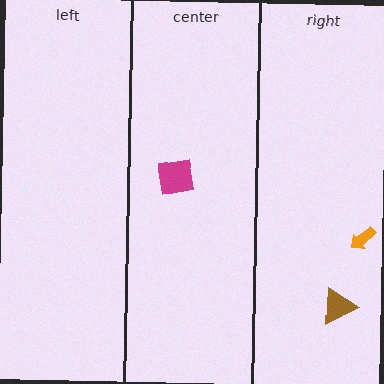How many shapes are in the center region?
1.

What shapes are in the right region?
The orange arrow, the brown triangle.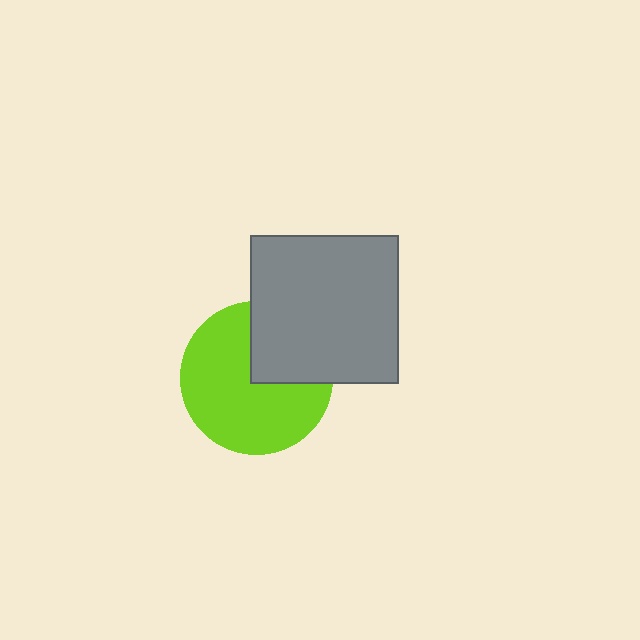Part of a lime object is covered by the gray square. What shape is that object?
It is a circle.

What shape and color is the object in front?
The object in front is a gray square.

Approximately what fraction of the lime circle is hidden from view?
Roughly 30% of the lime circle is hidden behind the gray square.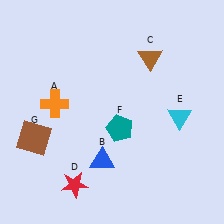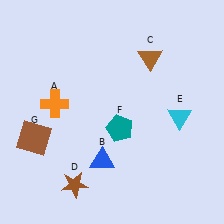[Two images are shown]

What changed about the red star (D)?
In Image 1, D is red. In Image 2, it changed to brown.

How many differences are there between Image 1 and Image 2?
There is 1 difference between the two images.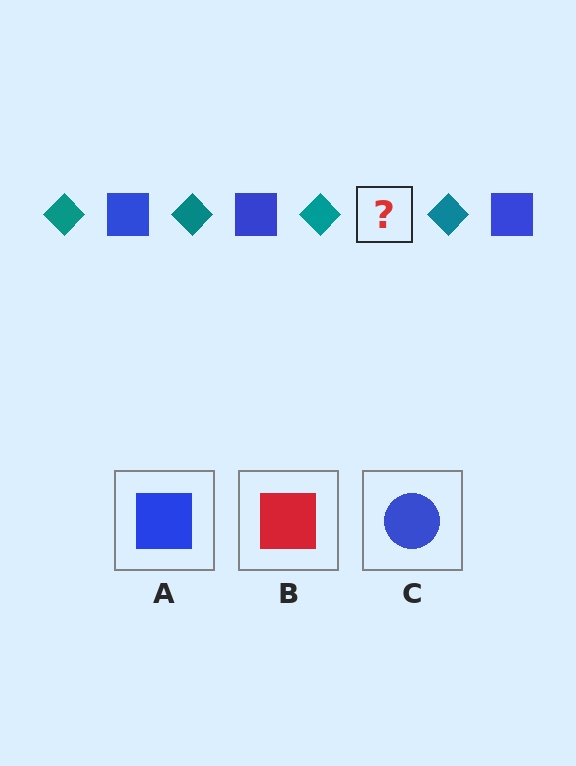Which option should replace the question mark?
Option A.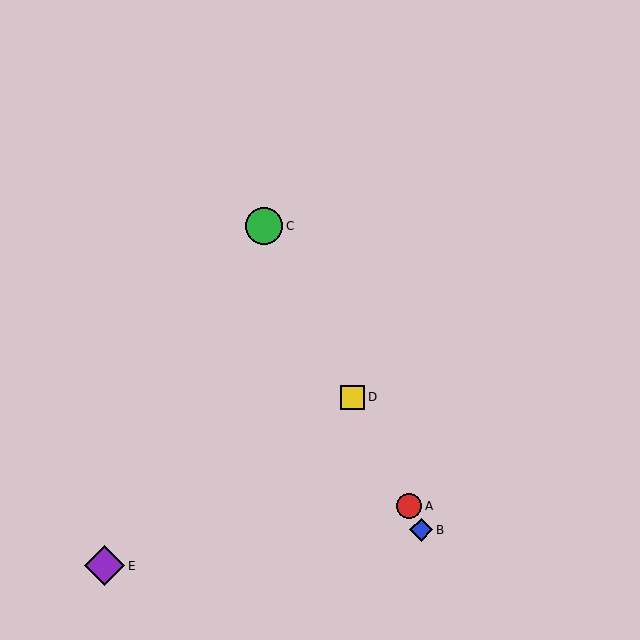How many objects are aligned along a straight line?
4 objects (A, B, C, D) are aligned along a straight line.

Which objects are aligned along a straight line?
Objects A, B, C, D are aligned along a straight line.